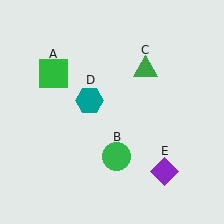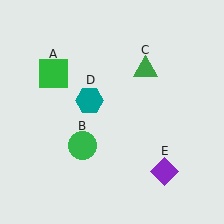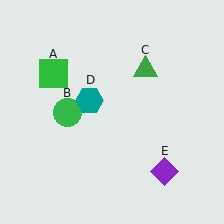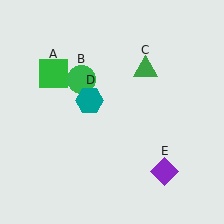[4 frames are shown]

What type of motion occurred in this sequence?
The green circle (object B) rotated clockwise around the center of the scene.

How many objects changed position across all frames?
1 object changed position: green circle (object B).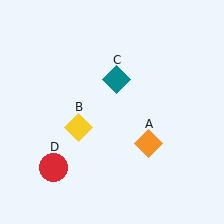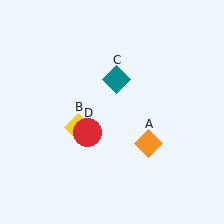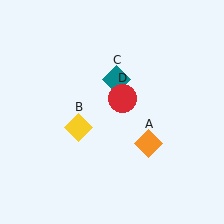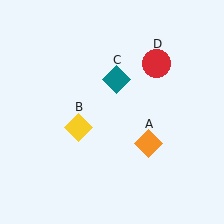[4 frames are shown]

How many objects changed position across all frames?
1 object changed position: red circle (object D).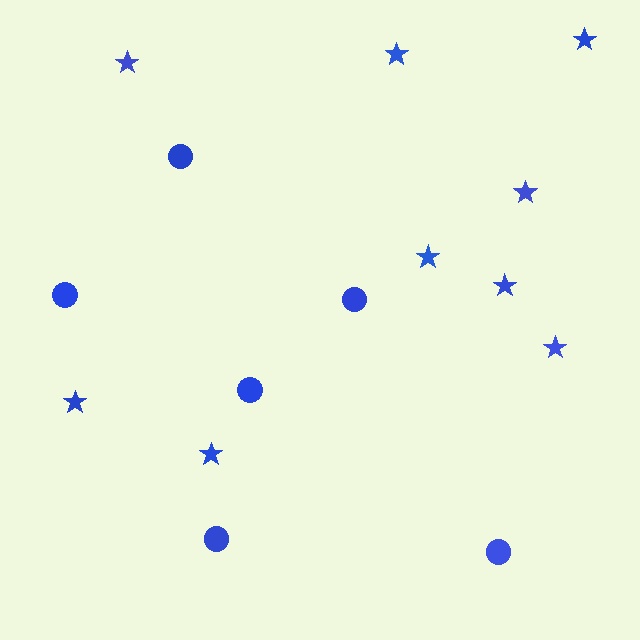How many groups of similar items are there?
There are 2 groups: one group of stars (9) and one group of circles (6).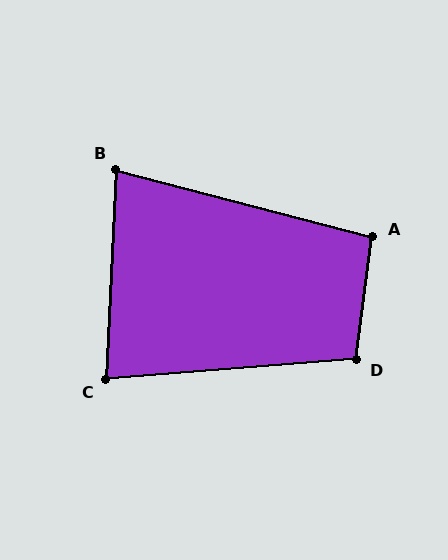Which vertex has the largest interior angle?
D, at approximately 102 degrees.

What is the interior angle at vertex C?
Approximately 83 degrees (acute).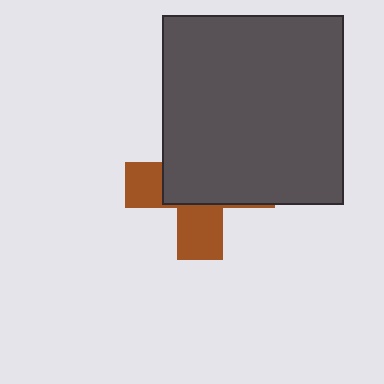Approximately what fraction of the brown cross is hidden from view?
Roughly 63% of the brown cross is hidden behind the dark gray rectangle.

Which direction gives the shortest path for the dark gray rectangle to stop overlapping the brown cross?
Moving up gives the shortest separation.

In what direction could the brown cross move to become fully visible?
The brown cross could move down. That would shift it out from behind the dark gray rectangle entirely.